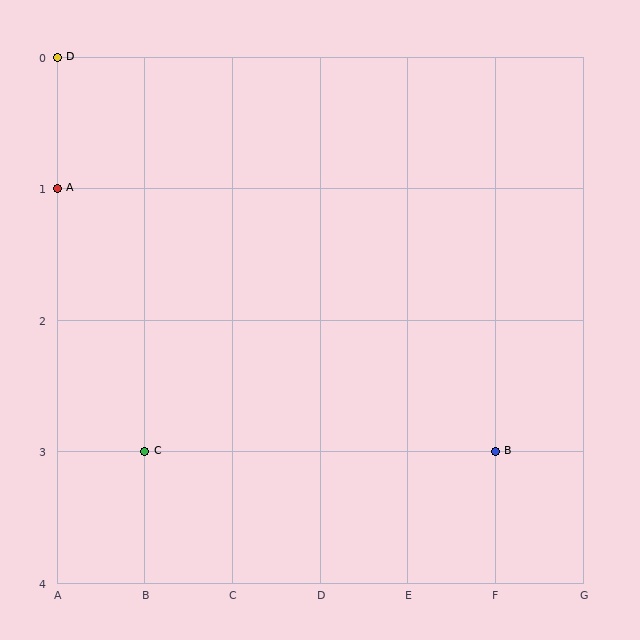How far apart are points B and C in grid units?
Points B and C are 4 columns apart.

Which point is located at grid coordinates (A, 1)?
Point A is at (A, 1).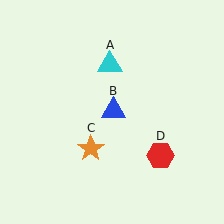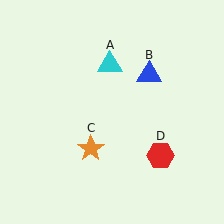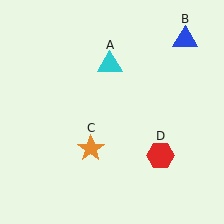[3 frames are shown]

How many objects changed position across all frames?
1 object changed position: blue triangle (object B).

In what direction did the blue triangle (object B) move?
The blue triangle (object B) moved up and to the right.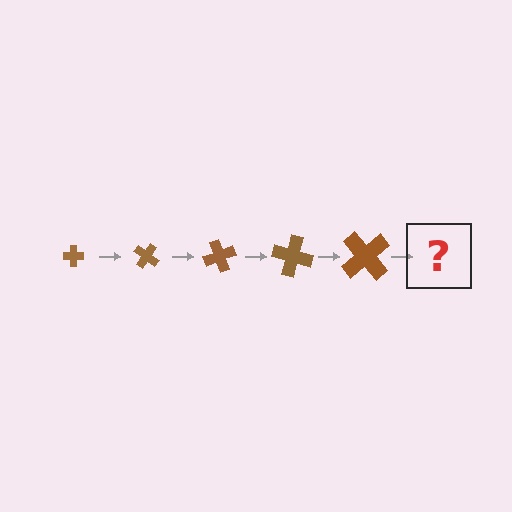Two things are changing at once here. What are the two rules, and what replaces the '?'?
The two rules are that the cross grows larger each step and it rotates 35 degrees each step. The '?' should be a cross, larger than the previous one and rotated 175 degrees from the start.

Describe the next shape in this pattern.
It should be a cross, larger than the previous one and rotated 175 degrees from the start.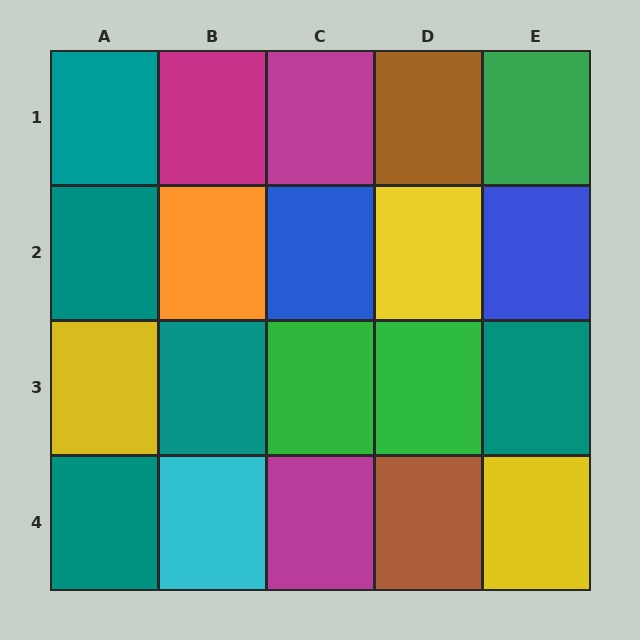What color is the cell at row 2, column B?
Orange.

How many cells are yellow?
3 cells are yellow.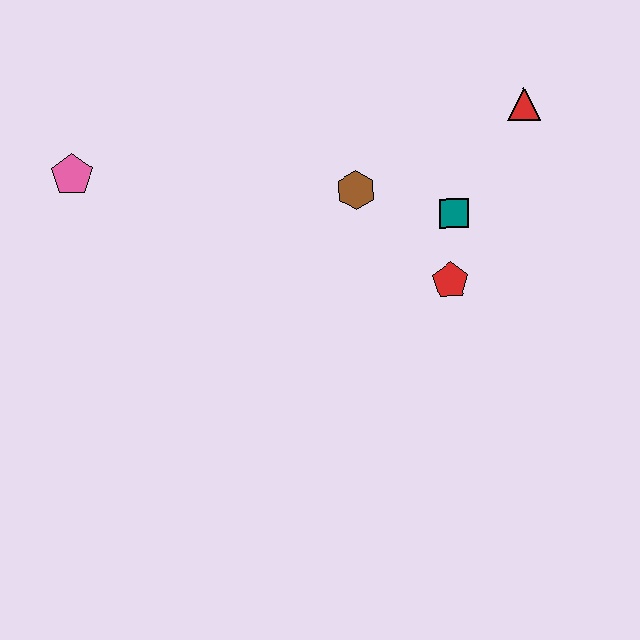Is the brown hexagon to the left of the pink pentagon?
No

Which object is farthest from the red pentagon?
The pink pentagon is farthest from the red pentagon.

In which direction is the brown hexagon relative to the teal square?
The brown hexagon is to the left of the teal square.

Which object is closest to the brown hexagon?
The teal square is closest to the brown hexagon.